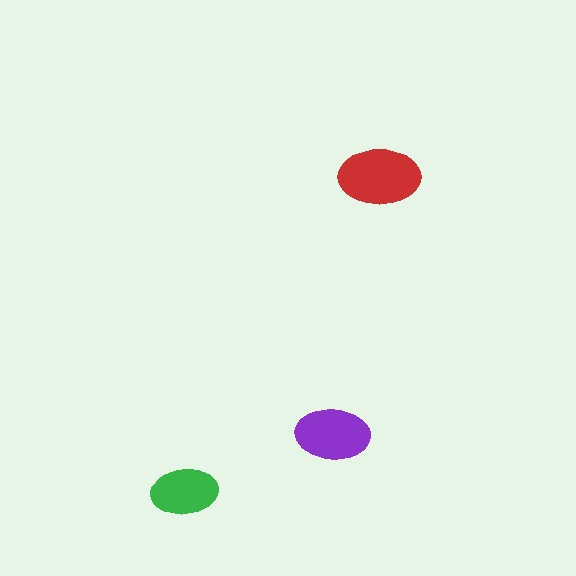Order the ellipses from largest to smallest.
the red one, the purple one, the green one.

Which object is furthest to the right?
The red ellipse is rightmost.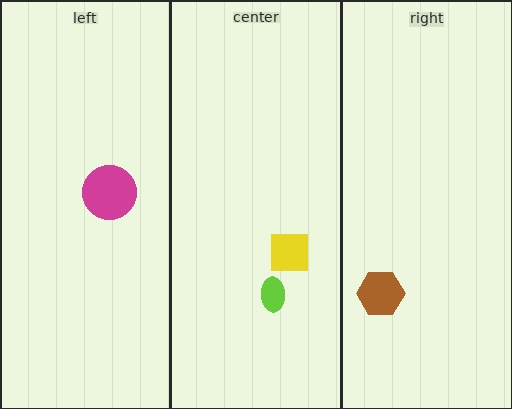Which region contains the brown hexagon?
The right region.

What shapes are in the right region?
The brown hexagon.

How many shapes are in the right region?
1.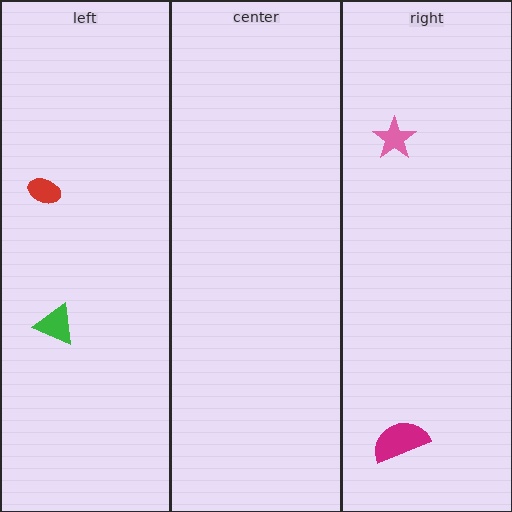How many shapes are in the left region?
2.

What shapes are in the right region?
The magenta semicircle, the pink star.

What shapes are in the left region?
The green triangle, the red ellipse.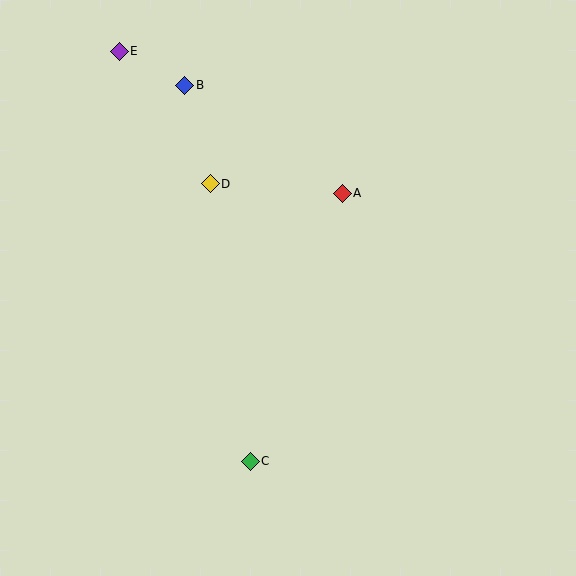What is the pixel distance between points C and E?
The distance between C and E is 430 pixels.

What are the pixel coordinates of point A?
Point A is at (342, 193).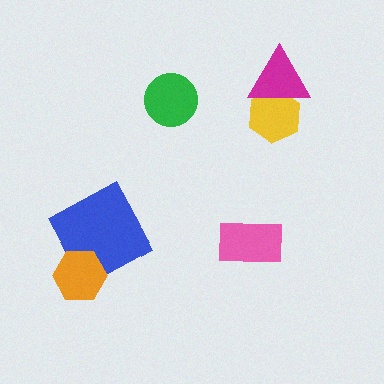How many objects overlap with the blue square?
1 object overlaps with the blue square.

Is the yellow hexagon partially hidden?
Yes, it is partially covered by another shape.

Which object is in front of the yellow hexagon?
The magenta triangle is in front of the yellow hexagon.